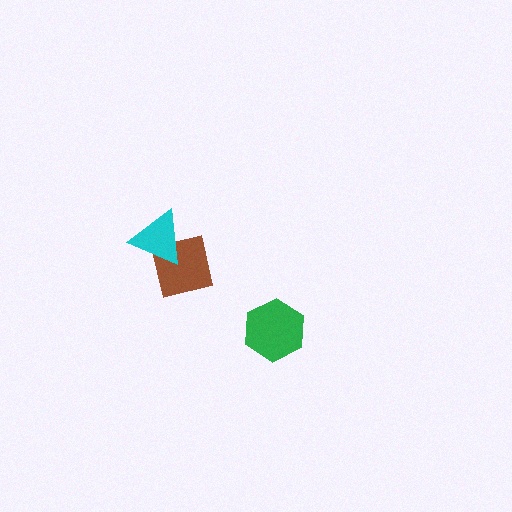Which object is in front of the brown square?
The cyan triangle is in front of the brown square.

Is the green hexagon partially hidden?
No, no other shape covers it.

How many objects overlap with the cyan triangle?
1 object overlaps with the cyan triangle.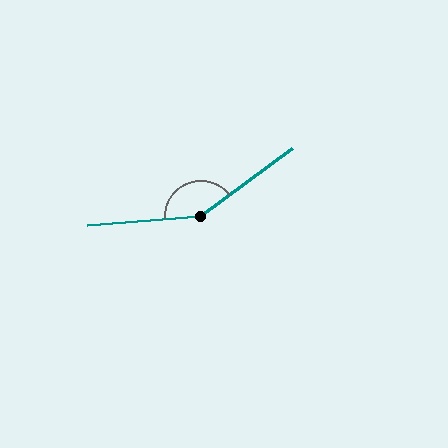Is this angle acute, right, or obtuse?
It is obtuse.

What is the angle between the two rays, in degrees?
Approximately 148 degrees.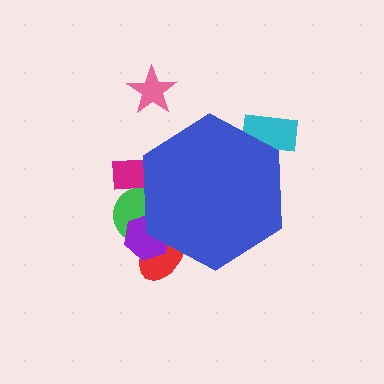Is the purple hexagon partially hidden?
Yes, the purple hexagon is partially hidden behind the blue hexagon.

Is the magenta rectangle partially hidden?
Yes, the magenta rectangle is partially hidden behind the blue hexagon.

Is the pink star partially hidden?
No, the pink star is fully visible.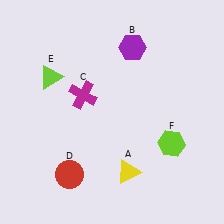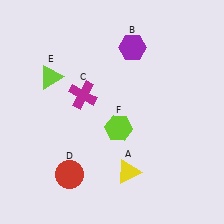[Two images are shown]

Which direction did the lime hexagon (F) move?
The lime hexagon (F) moved left.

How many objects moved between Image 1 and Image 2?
1 object moved between the two images.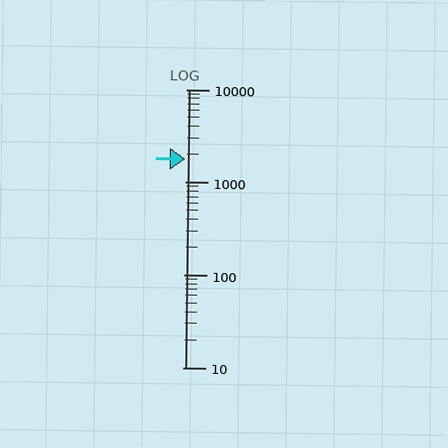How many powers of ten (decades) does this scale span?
The scale spans 3 decades, from 10 to 10000.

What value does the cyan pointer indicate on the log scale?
The pointer indicates approximately 1800.